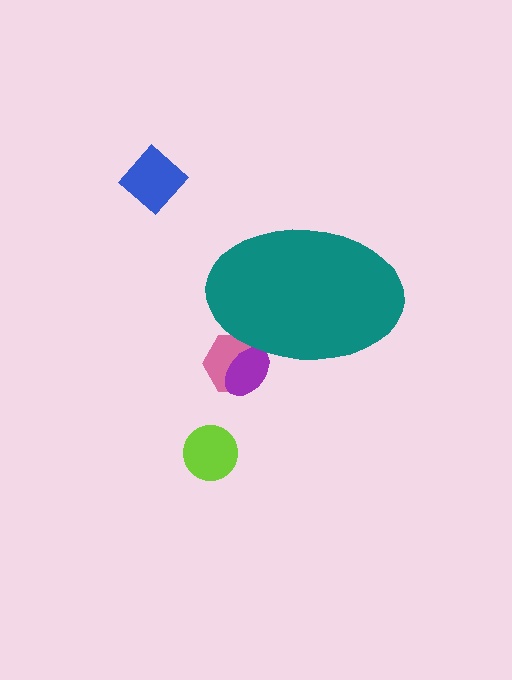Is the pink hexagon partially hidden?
Yes, the pink hexagon is partially hidden behind the teal ellipse.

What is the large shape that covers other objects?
A teal ellipse.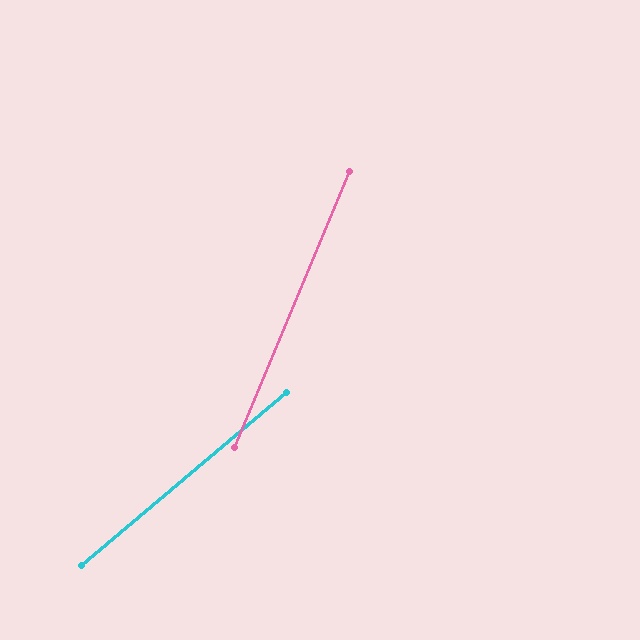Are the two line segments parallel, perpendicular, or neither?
Neither parallel nor perpendicular — they differ by about 27°.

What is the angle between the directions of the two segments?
Approximately 27 degrees.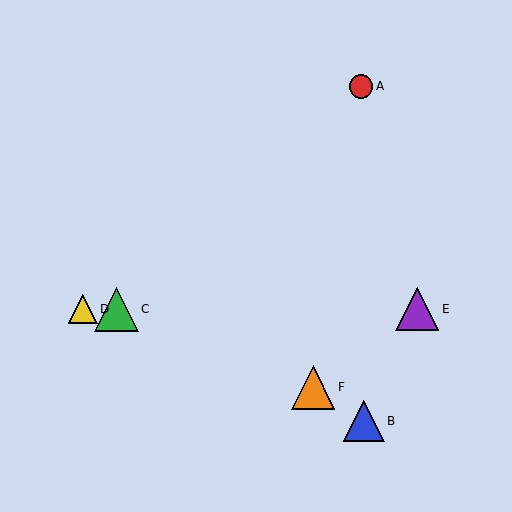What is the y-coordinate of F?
Object F is at y≈387.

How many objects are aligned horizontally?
3 objects (C, D, E) are aligned horizontally.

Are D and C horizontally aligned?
Yes, both are at y≈309.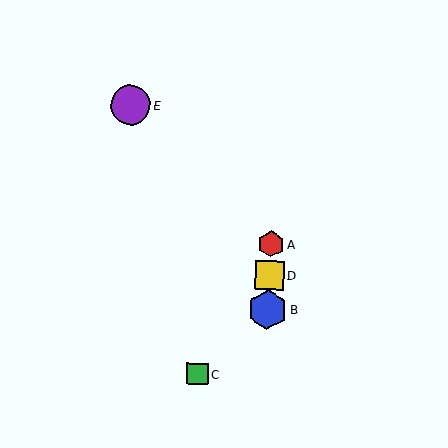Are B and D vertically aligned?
Yes, both are at x≈268.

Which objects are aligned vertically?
Objects A, B, D are aligned vertically.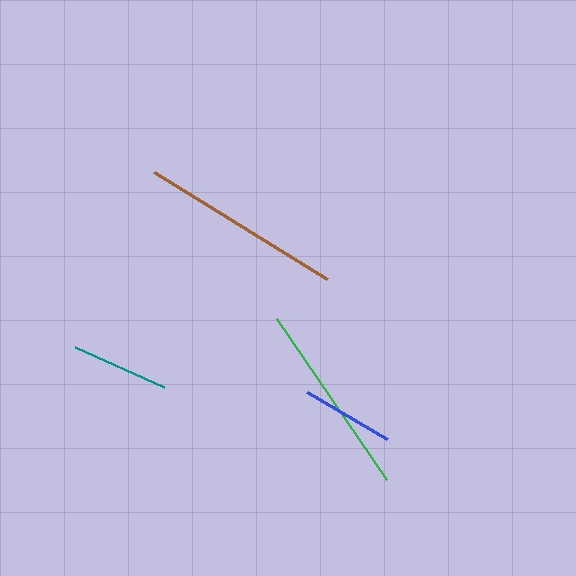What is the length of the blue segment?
The blue segment is approximately 93 pixels long.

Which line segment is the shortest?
The blue line is the shortest at approximately 93 pixels.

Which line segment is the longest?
The brown line is the longest at approximately 203 pixels.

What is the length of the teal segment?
The teal segment is approximately 98 pixels long.